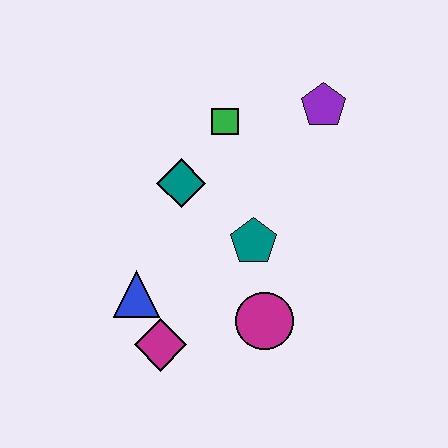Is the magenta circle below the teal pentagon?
Yes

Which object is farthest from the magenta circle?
The purple pentagon is farthest from the magenta circle.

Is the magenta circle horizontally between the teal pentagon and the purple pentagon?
Yes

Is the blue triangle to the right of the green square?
No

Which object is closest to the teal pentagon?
The magenta circle is closest to the teal pentagon.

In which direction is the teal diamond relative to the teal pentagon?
The teal diamond is to the left of the teal pentagon.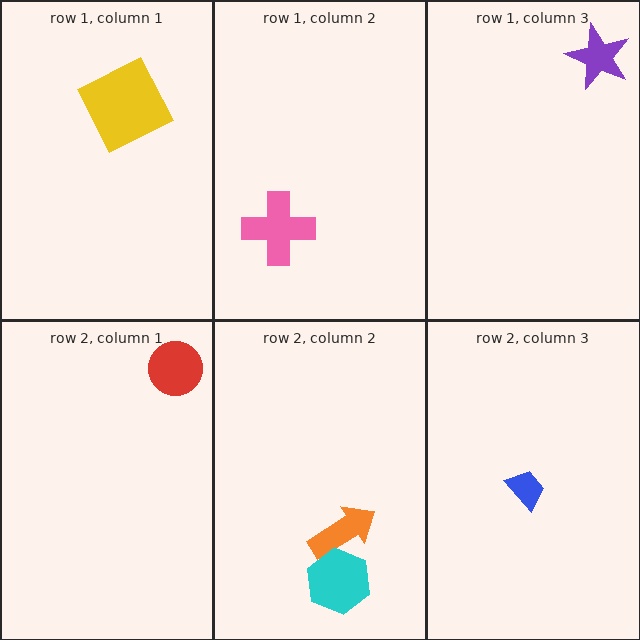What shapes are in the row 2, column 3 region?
The blue trapezoid.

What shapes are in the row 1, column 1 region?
The yellow square.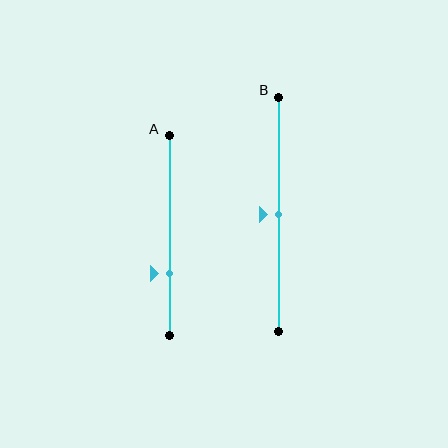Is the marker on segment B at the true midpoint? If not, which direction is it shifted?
Yes, the marker on segment B is at the true midpoint.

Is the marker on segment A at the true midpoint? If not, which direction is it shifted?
No, the marker on segment A is shifted downward by about 19% of the segment length.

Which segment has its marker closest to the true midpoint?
Segment B has its marker closest to the true midpoint.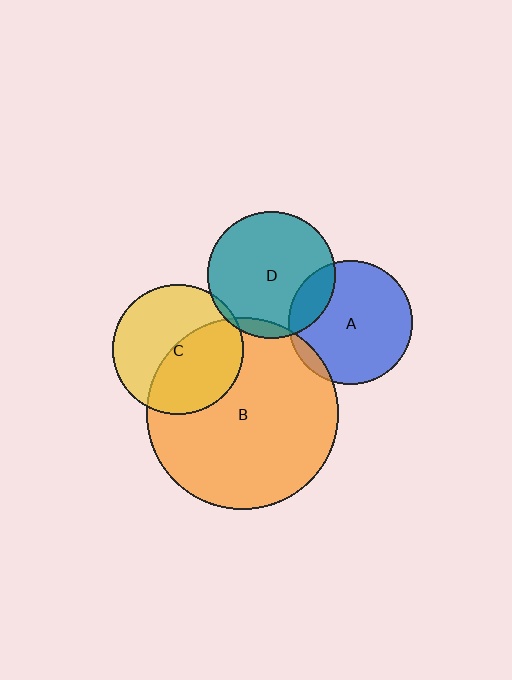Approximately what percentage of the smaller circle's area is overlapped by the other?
Approximately 45%.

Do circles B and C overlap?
Yes.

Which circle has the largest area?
Circle B (orange).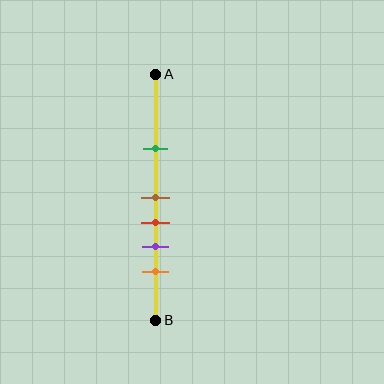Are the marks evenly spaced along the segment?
No, the marks are not evenly spaced.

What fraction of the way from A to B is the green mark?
The green mark is approximately 30% (0.3) of the way from A to B.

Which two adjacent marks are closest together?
The brown and red marks are the closest adjacent pair.